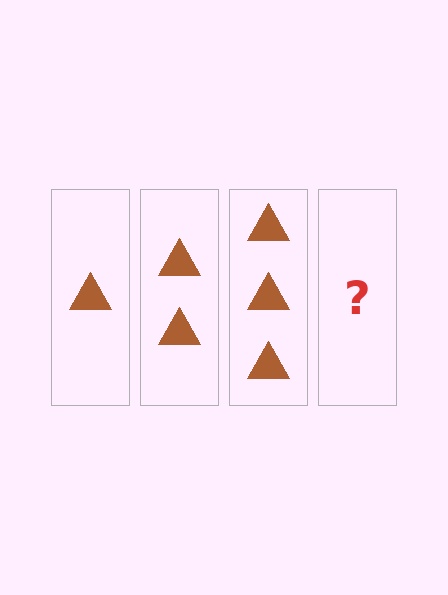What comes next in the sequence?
The next element should be 4 triangles.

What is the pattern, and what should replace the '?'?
The pattern is that each step adds one more triangle. The '?' should be 4 triangles.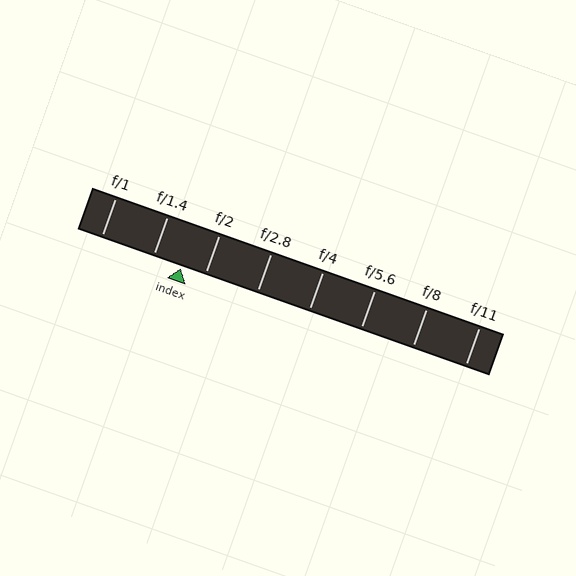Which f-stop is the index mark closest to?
The index mark is closest to f/2.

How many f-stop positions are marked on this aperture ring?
There are 8 f-stop positions marked.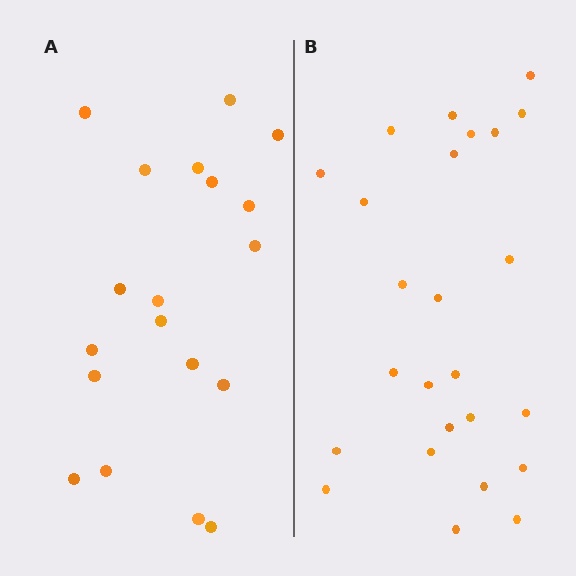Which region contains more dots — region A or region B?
Region B (the right region) has more dots.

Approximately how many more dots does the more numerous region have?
Region B has about 6 more dots than region A.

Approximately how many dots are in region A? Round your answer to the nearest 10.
About 20 dots. (The exact count is 19, which rounds to 20.)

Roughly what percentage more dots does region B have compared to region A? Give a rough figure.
About 30% more.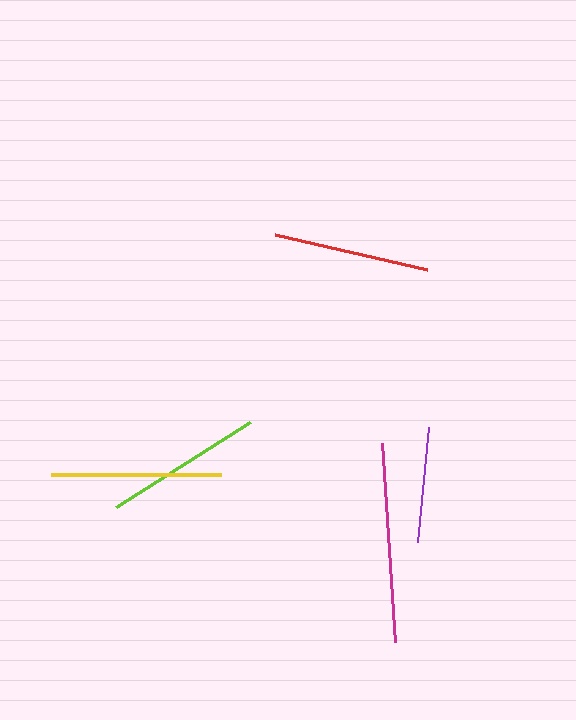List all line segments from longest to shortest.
From longest to shortest: magenta, yellow, lime, red, purple.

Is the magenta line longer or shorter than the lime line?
The magenta line is longer than the lime line.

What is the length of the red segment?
The red segment is approximately 156 pixels long.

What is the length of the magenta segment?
The magenta segment is approximately 199 pixels long.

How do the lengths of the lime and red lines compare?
The lime and red lines are approximately the same length.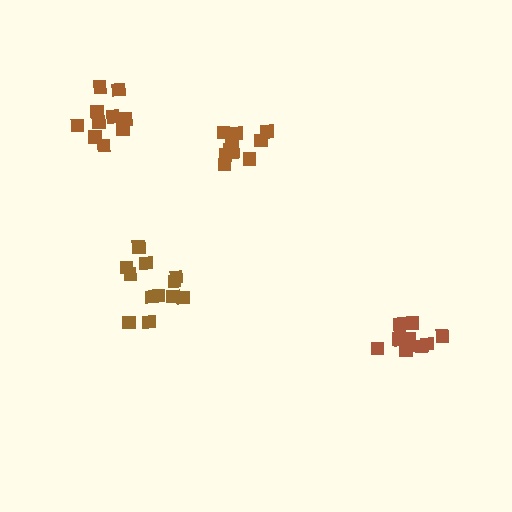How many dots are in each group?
Group 1: 10 dots, Group 2: 11 dots, Group 3: 10 dots, Group 4: 12 dots (43 total).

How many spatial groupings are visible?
There are 4 spatial groupings.